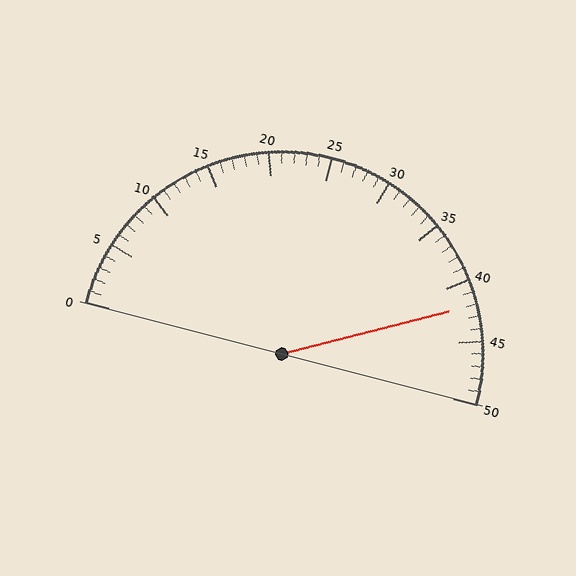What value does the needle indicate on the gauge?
The needle indicates approximately 42.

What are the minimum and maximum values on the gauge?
The gauge ranges from 0 to 50.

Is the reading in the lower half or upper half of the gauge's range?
The reading is in the upper half of the range (0 to 50).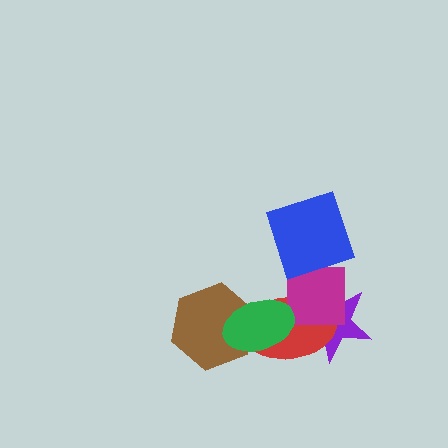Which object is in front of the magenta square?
The blue diamond is in front of the magenta square.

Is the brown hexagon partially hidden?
Yes, it is partially covered by another shape.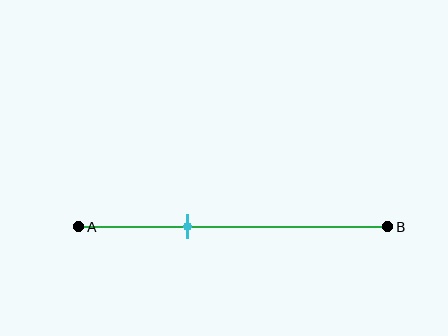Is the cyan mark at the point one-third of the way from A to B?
Yes, the mark is approximately at the one-third point.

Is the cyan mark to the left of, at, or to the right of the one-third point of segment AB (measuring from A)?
The cyan mark is approximately at the one-third point of segment AB.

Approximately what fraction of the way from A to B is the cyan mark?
The cyan mark is approximately 35% of the way from A to B.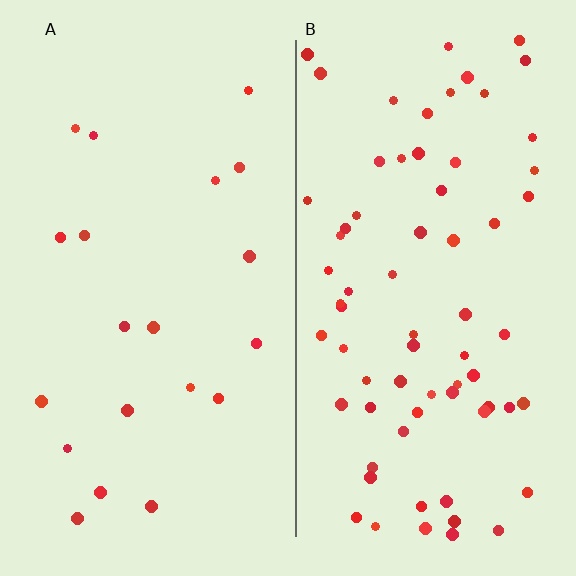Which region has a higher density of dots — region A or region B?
B (the right).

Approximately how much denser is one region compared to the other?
Approximately 3.5× — region B over region A.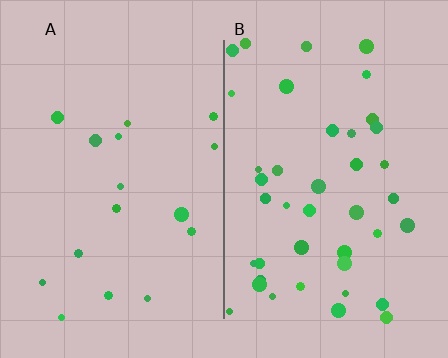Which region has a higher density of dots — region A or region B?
B (the right).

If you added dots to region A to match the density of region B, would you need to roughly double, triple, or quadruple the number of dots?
Approximately triple.